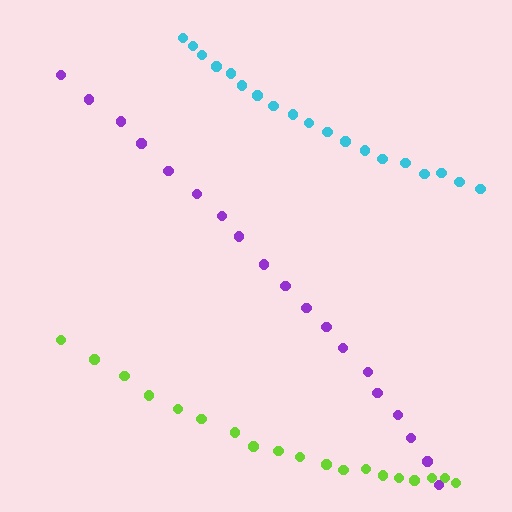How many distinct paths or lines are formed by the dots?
There are 3 distinct paths.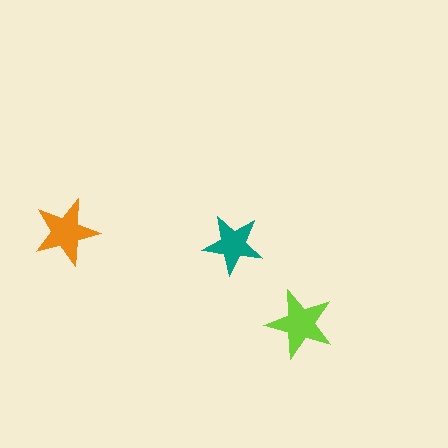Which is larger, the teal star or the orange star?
The orange one.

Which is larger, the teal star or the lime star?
The lime one.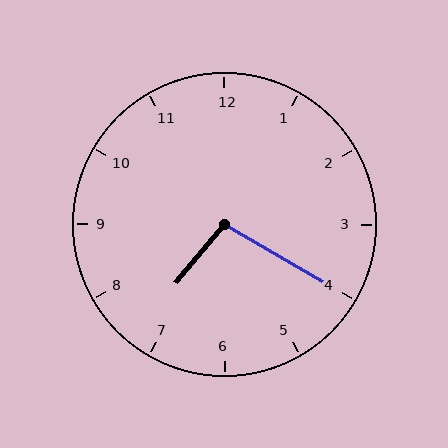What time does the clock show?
7:20.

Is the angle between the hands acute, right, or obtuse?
It is obtuse.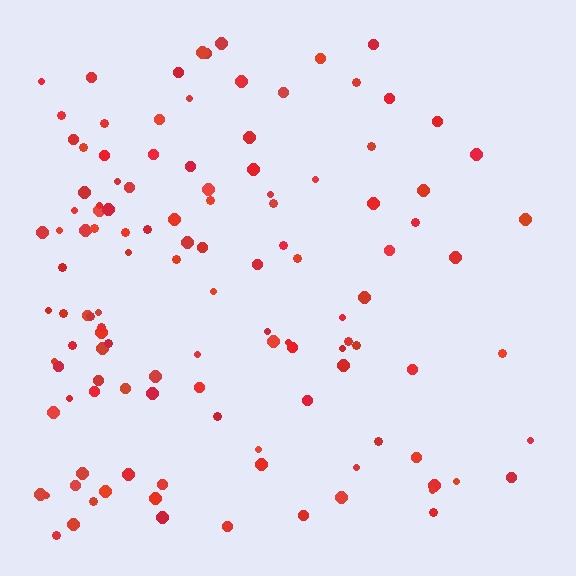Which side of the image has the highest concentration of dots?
The left.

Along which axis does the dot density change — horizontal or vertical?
Horizontal.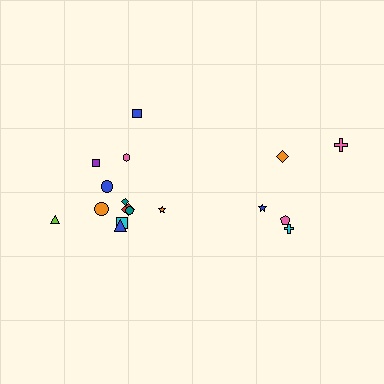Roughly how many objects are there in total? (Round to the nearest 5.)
Roughly 15 objects in total.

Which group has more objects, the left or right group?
The left group.